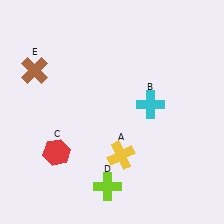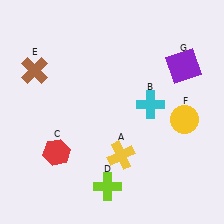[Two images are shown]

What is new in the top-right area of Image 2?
A purple square (G) was added in the top-right area of Image 2.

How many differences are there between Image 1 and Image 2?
There are 2 differences between the two images.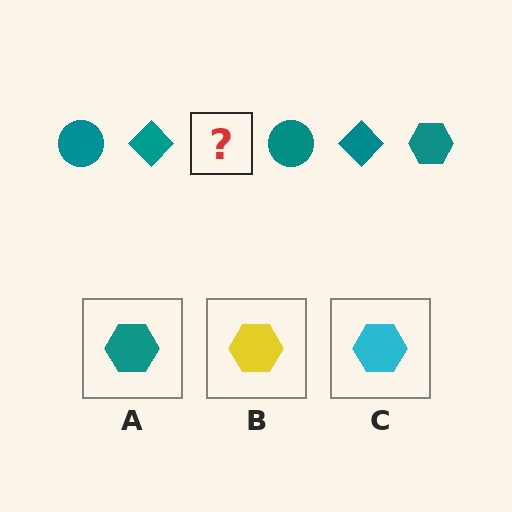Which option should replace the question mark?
Option A.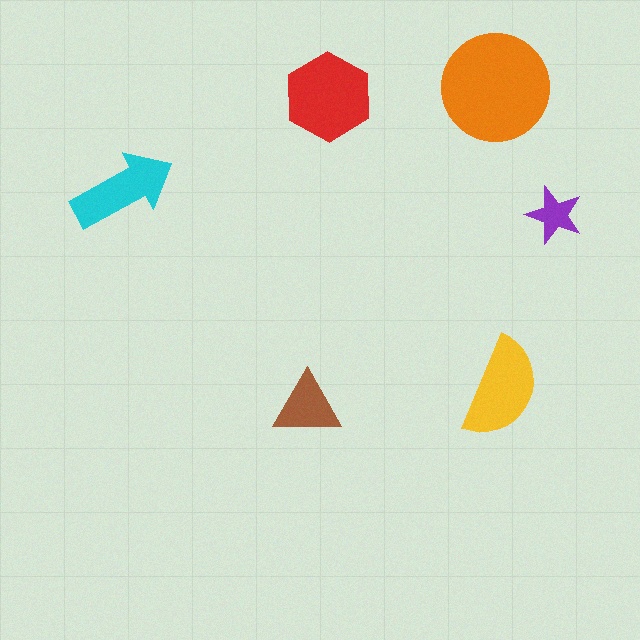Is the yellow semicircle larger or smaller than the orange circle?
Smaller.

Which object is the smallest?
The purple star.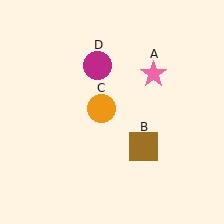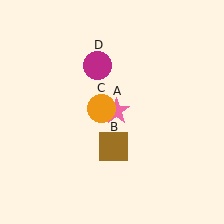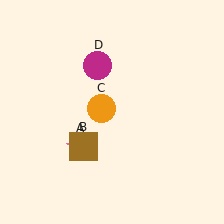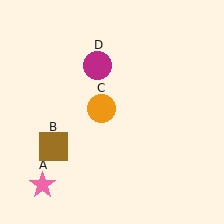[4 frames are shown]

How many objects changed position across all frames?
2 objects changed position: pink star (object A), brown square (object B).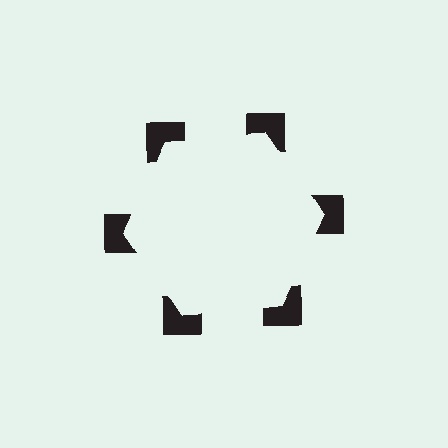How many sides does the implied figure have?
6 sides.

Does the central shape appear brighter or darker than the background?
It typically appears slightly brighter than the background, even though no actual brightness change is drawn.